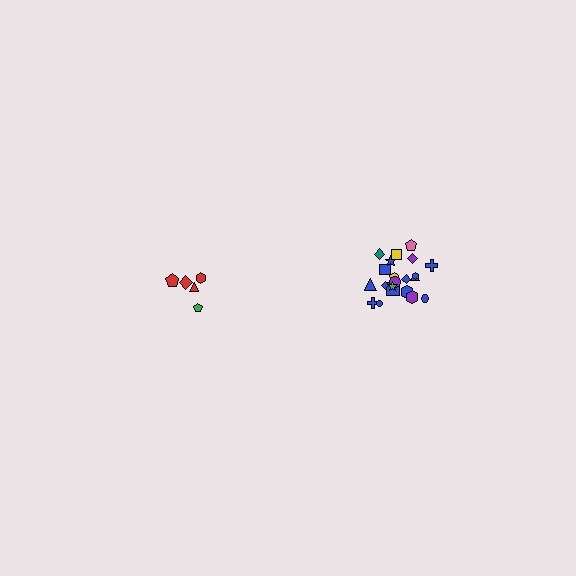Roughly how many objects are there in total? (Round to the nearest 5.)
Roughly 25 objects in total.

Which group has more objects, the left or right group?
The right group.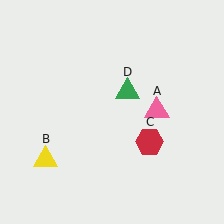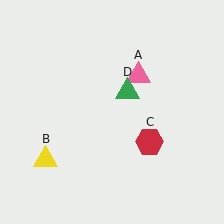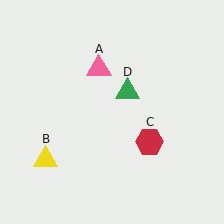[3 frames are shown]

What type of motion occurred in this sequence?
The pink triangle (object A) rotated counterclockwise around the center of the scene.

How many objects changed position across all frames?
1 object changed position: pink triangle (object A).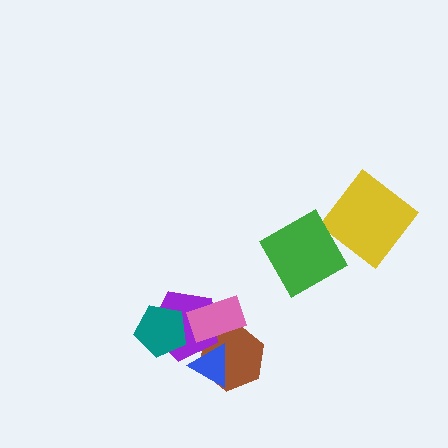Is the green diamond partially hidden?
No, no other shape covers it.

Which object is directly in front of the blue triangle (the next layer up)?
The purple pentagon is directly in front of the blue triangle.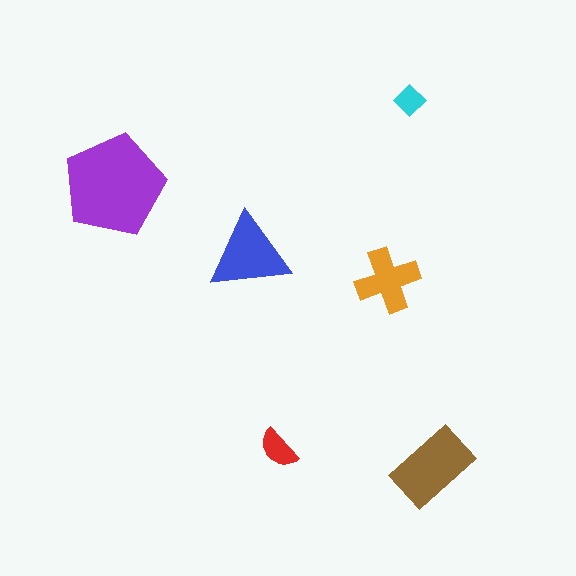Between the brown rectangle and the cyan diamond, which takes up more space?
The brown rectangle.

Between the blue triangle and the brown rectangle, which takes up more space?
The brown rectangle.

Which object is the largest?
The purple pentagon.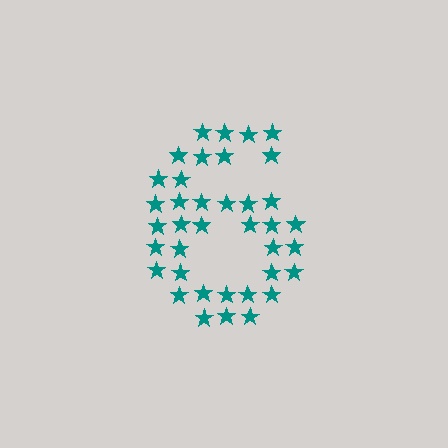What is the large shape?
The large shape is the digit 6.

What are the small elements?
The small elements are stars.